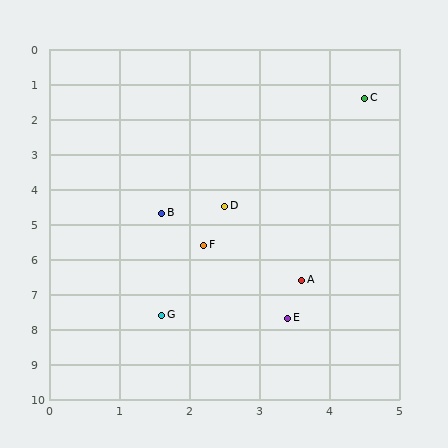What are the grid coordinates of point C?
Point C is at approximately (4.5, 1.4).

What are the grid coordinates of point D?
Point D is at approximately (2.5, 4.5).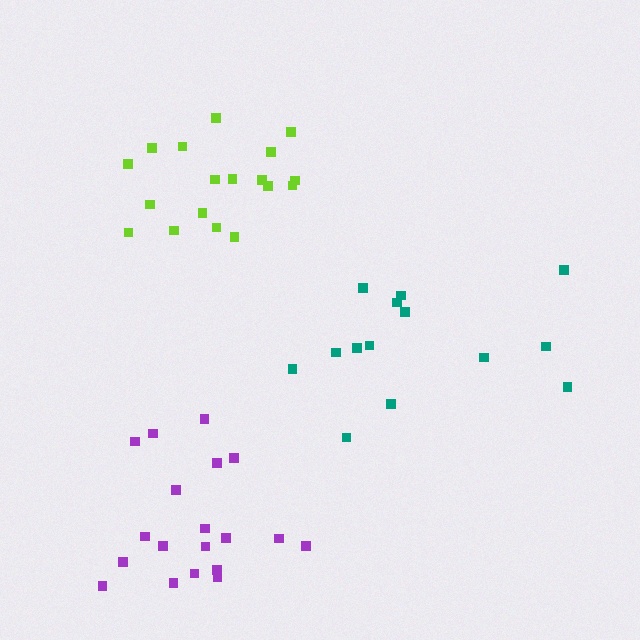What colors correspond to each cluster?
The clusters are colored: purple, teal, lime.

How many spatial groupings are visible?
There are 3 spatial groupings.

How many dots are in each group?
Group 1: 19 dots, Group 2: 14 dots, Group 3: 18 dots (51 total).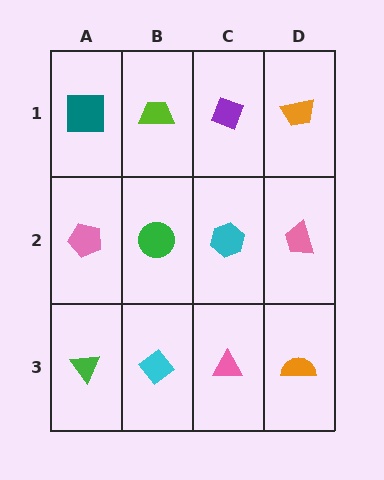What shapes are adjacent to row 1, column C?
A cyan hexagon (row 2, column C), a lime trapezoid (row 1, column B), an orange trapezoid (row 1, column D).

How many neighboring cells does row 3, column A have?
2.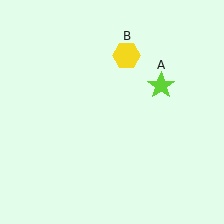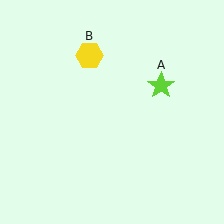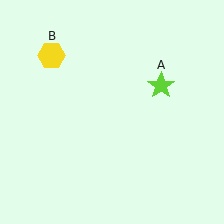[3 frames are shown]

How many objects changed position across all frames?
1 object changed position: yellow hexagon (object B).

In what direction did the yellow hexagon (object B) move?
The yellow hexagon (object B) moved left.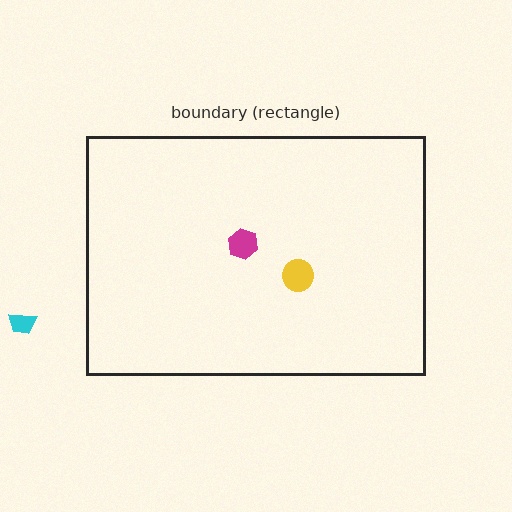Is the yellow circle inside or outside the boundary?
Inside.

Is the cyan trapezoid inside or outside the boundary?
Outside.